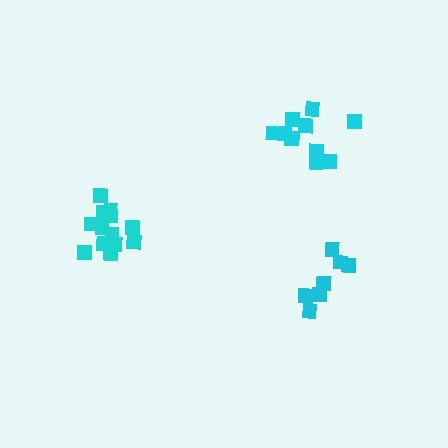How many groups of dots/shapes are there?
There are 3 groups.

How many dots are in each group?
Group 1: 7 dots, Group 2: 10 dots, Group 3: 13 dots (30 total).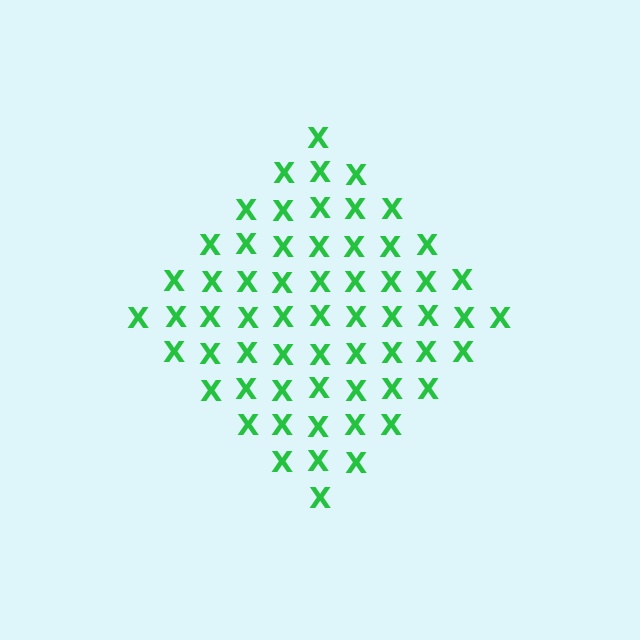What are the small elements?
The small elements are letter X's.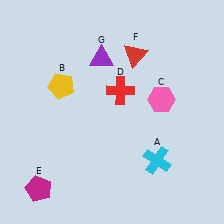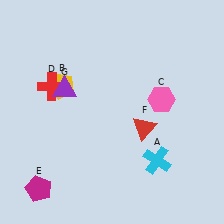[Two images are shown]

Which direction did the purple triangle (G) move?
The purple triangle (G) moved left.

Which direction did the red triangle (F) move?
The red triangle (F) moved down.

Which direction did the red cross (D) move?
The red cross (D) moved left.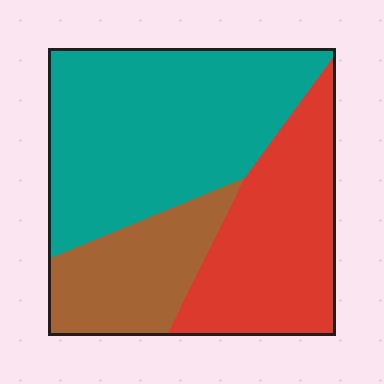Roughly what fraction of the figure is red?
Red covers around 30% of the figure.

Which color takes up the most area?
Teal, at roughly 50%.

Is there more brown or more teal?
Teal.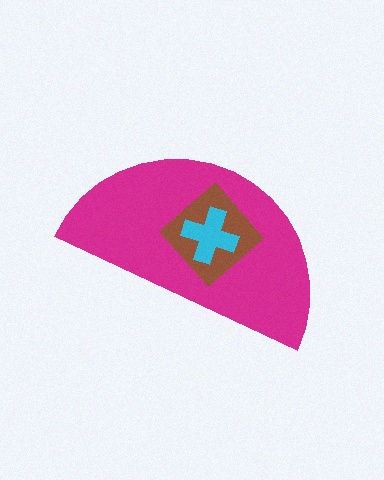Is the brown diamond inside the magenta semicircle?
Yes.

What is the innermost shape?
The cyan cross.